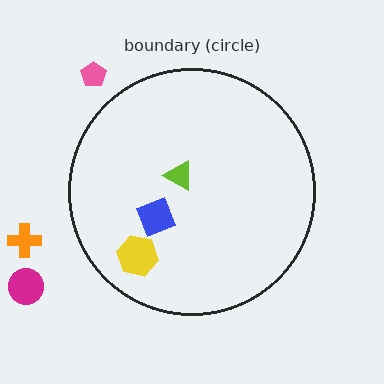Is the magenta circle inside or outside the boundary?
Outside.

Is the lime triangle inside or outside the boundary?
Inside.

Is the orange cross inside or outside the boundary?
Outside.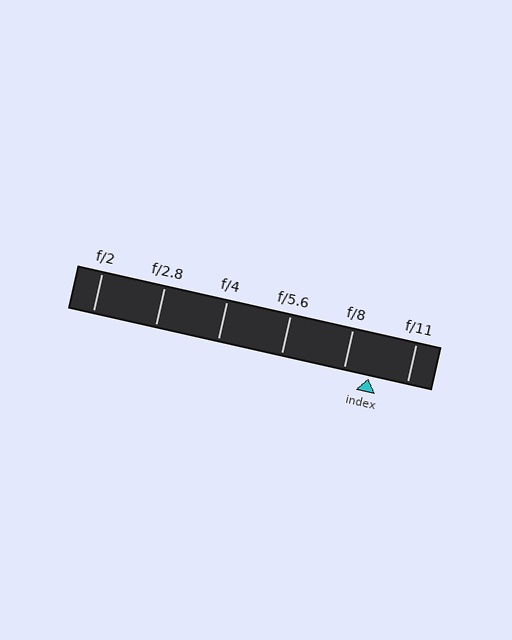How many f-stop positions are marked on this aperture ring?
There are 6 f-stop positions marked.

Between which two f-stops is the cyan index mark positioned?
The index mark is between f/8 and f/11.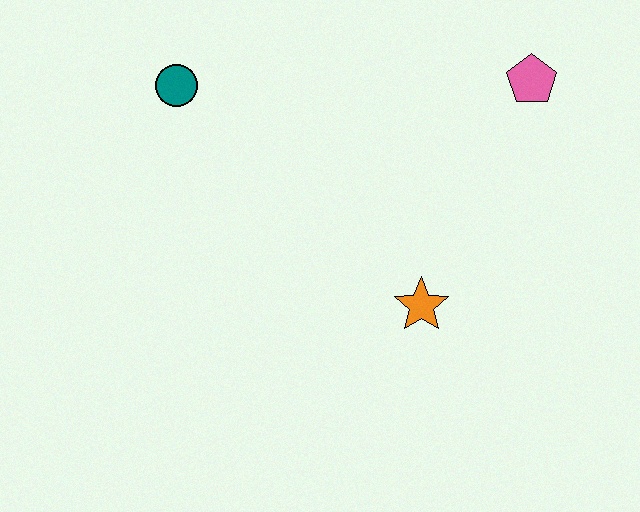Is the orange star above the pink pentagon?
No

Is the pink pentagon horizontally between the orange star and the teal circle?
No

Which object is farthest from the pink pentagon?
The teal circle is farthest from the pink pentagon.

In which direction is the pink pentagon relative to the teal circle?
The pink pentagon is to the right of the teal circle.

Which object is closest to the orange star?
The pink pentagon is closest to the orange star.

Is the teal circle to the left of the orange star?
Yes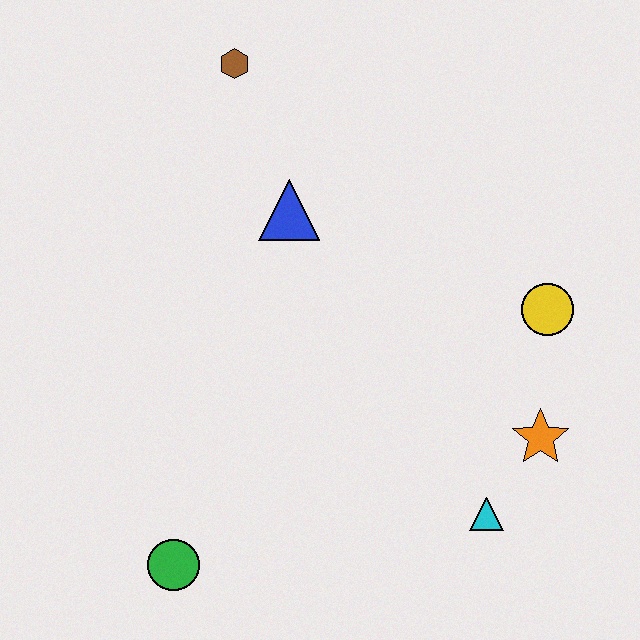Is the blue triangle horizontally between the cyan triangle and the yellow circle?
No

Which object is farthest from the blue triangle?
The green circle is farthest from the blue triangle.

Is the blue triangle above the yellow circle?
Yes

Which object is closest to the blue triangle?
The brown hexagon is closest to the blue triangle.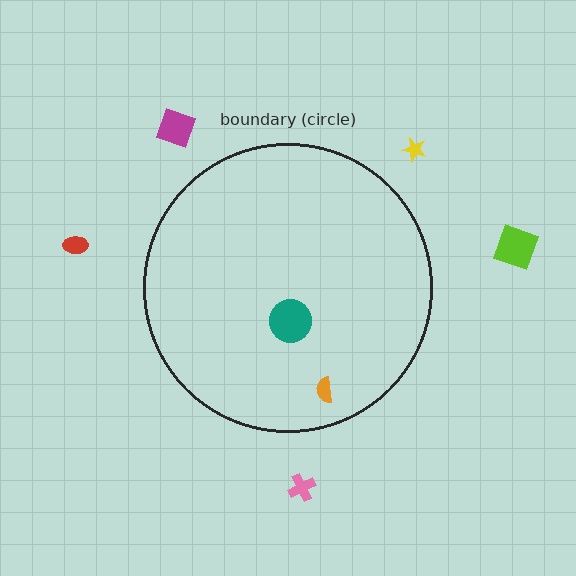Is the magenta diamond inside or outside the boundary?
Outside.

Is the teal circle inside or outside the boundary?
Inside.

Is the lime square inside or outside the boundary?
Outside.